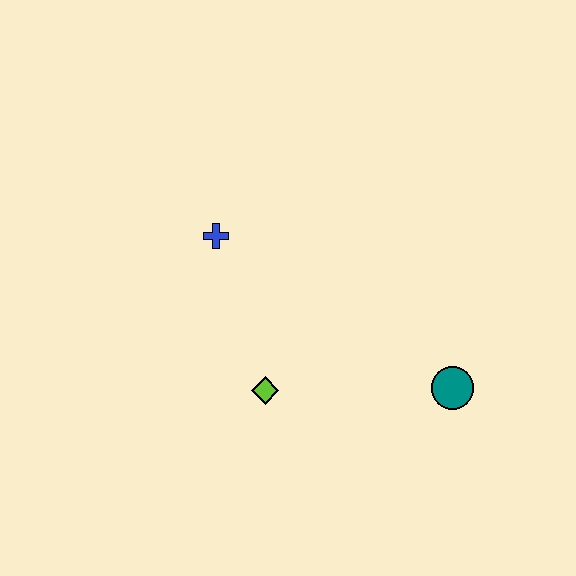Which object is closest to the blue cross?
The lime diamond is closest to the blue cross.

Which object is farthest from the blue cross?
The teal circle is farthest from the blue cross.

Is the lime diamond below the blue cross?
Yes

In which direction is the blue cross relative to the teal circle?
The blue cross is to the left of the teal circle.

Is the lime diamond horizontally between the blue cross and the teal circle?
Yes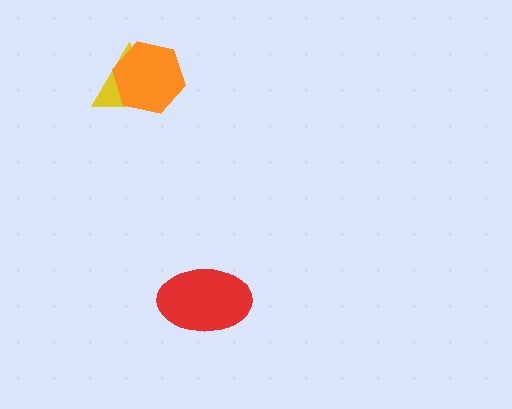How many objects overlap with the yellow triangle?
1 object overlaps with the yellow triangle.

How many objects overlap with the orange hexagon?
1 object overlaps with the orange hexagon.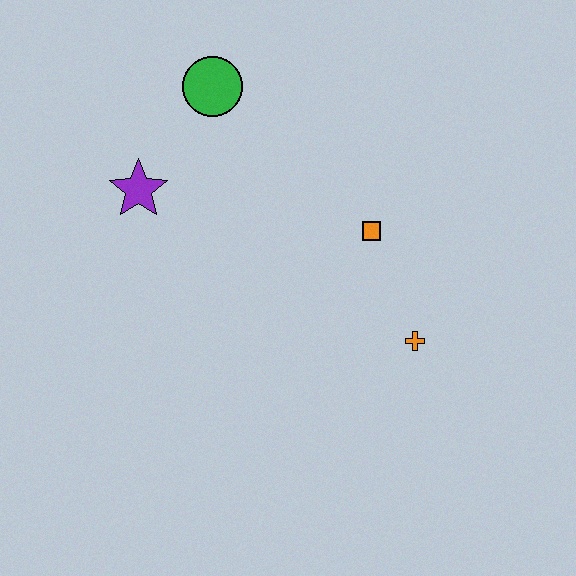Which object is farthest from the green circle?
The orange cross is farthest from the green circle.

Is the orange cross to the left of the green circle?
No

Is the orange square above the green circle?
No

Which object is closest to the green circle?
The purple star is closest to the green circle.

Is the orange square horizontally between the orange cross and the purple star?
Yes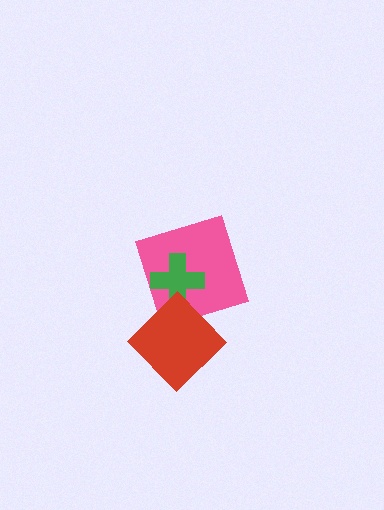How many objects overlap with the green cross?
1 object overlaps with the green cross.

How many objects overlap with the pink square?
2 objects overlap with the pink square.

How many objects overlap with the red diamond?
1 object overlaps with the red diamond.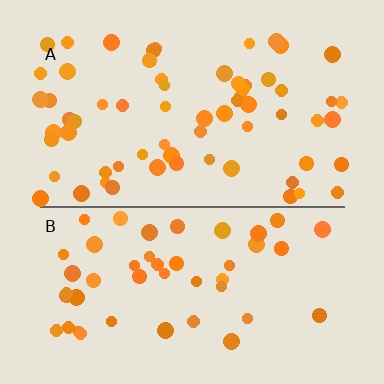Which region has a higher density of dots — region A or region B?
A (the top).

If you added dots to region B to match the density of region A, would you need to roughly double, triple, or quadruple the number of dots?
Approximately double.